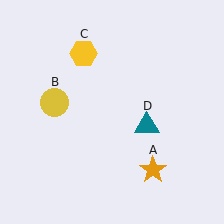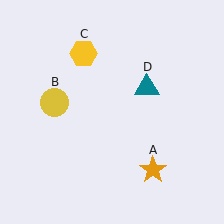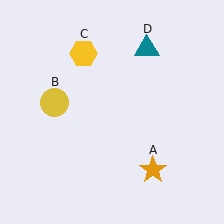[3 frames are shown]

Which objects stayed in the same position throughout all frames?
Orange star (object A) and yellow circle (object B) and yellow hexagon (object C) remained stationary.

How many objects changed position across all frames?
1 object changed position: teal triangle (object D).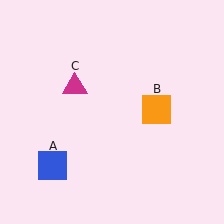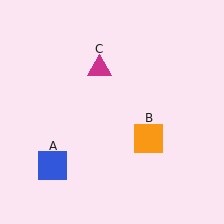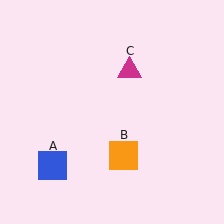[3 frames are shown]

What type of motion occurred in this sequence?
The orange square (object B), magenta triangle (object C) rotated clockwise around the center of the scene.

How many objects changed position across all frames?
2 objects changed position: orange square (object B), magenta triangle (object C).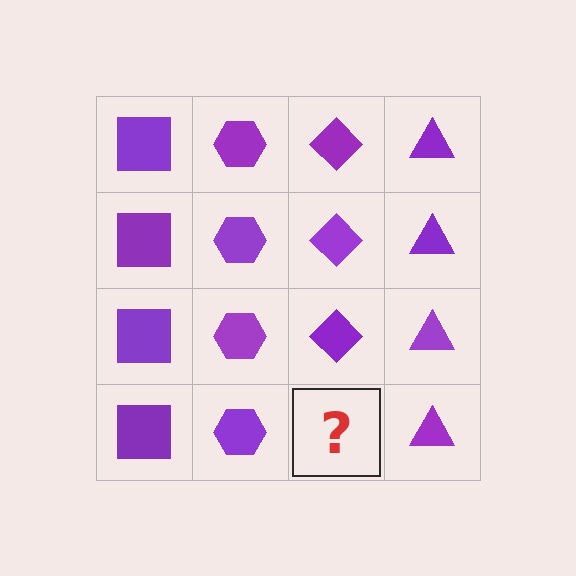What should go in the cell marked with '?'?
The missing cell should contain a purple diamond.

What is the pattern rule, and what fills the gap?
The rule is that each column has a consistent shape. The gap should be filled with a purple diamond.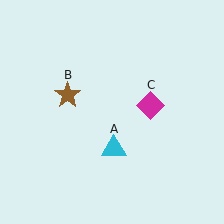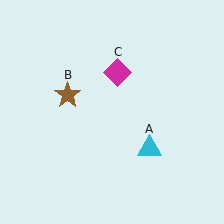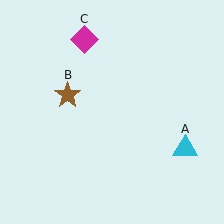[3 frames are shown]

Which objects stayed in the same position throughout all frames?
Brown star (object B) remained stationary.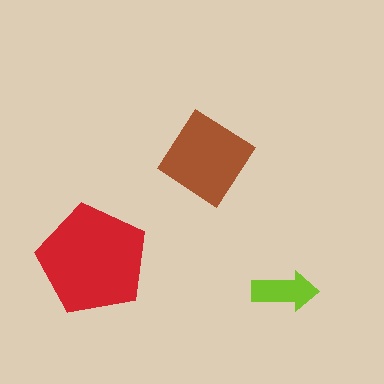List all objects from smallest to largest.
The lime arrow, the brown diamond, the red pentagon.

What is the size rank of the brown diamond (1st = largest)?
2nd.